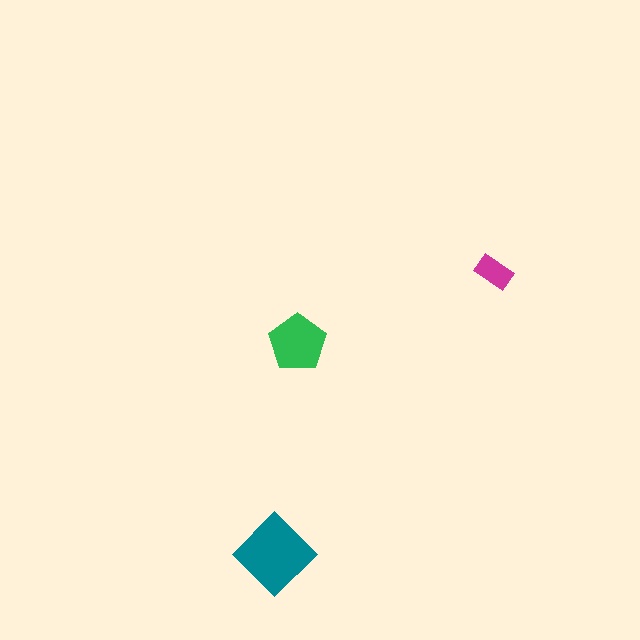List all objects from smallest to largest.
The magenta rectangle, the green pentagon, the teal diamond.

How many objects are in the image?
There are 3 objects in the image.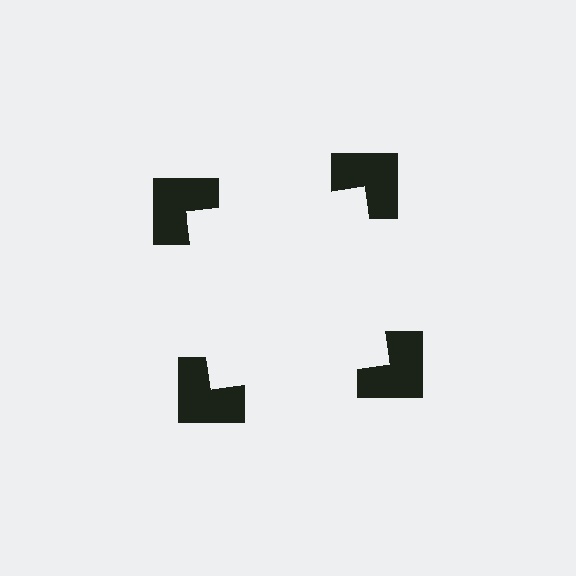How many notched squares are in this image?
There are 4 — one at each vertex of the illusory square.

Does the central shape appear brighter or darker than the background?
It typically appears slightly brighter than the background, even though no actual brightness change is drawn.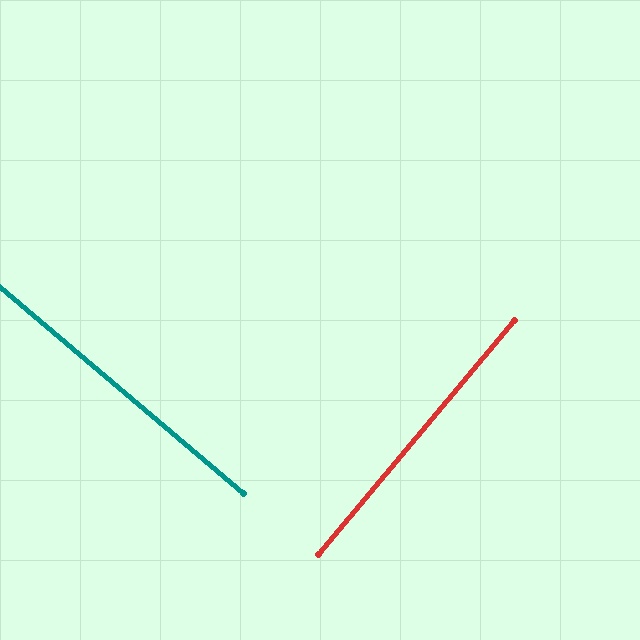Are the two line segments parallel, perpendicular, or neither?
Perpendicular — they meet at approximately 90°.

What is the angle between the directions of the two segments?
Approximately 90 degrees.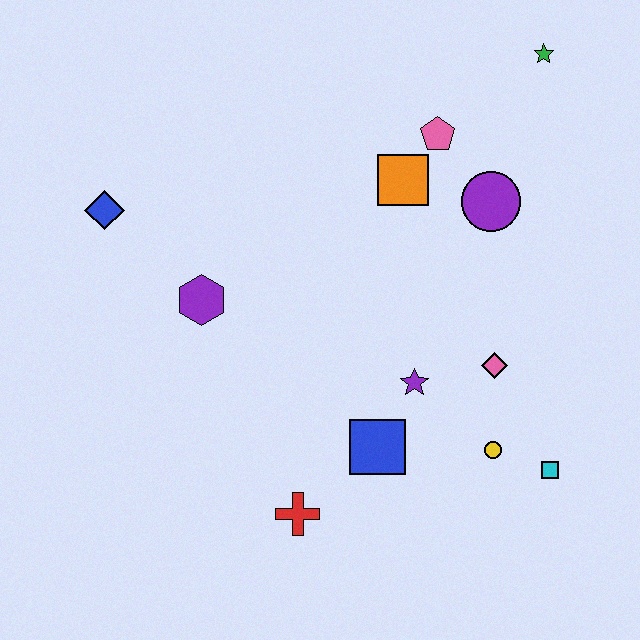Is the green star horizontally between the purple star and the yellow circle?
No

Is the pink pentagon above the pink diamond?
Yes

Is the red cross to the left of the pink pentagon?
Yes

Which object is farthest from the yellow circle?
The blue diamond is farthest from the yellow circle.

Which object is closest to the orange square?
The pink pentagon is closest to the orange square.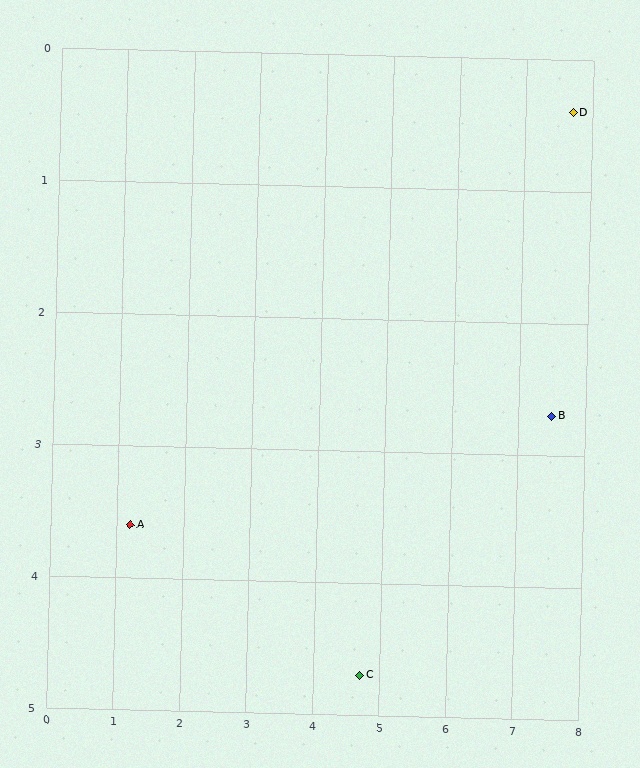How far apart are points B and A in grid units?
Points B and A are about 6.4 grid units apart.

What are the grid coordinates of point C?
Point C is at approximately (4.7, 4.7).